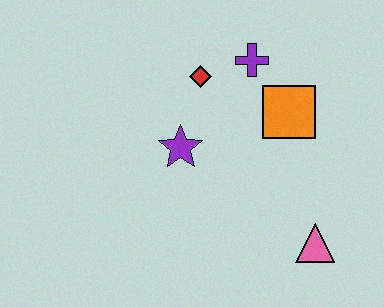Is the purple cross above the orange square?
Yes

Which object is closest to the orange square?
The purple cross is closest to the orange square.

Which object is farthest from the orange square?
The pink triangle is farthest from the orange square.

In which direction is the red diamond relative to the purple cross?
The red diamond is to the left of the purple cross.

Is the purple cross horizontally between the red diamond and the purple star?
No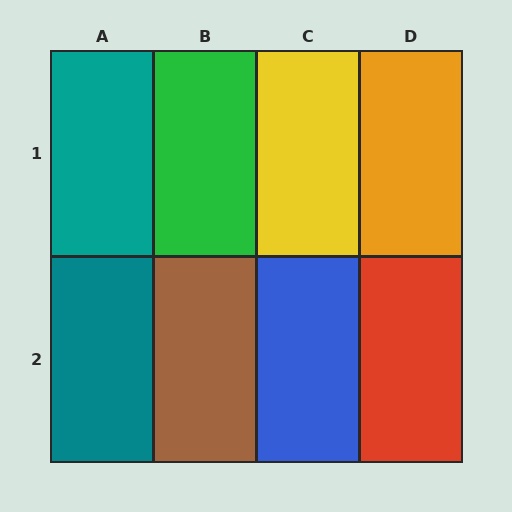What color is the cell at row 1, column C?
Yellow.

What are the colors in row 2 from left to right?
Teal, brown, blue, red.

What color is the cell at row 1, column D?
Orange.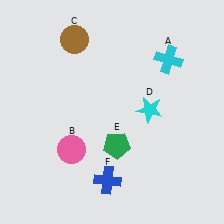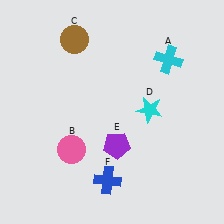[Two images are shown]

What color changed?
The pentagon (E) changed from green in Image 1 to purple in Image 2.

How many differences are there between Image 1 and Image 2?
There is 1 difference between the two images.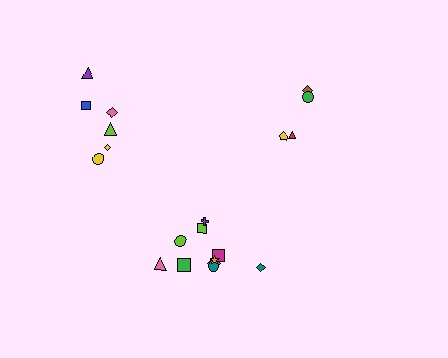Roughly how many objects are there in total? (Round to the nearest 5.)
Roughly 20 objects in total.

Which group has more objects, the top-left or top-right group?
The top-left group.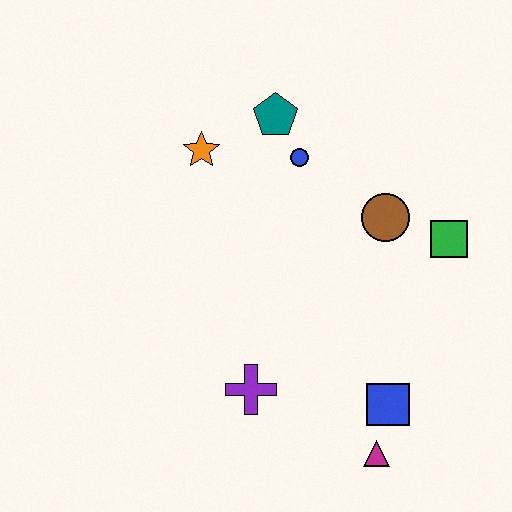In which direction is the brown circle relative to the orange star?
The brown circle is to the right of the orange star.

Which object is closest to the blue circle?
The teal pentagon is closest to the blue circle.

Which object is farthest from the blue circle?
The magenta triangle is farthest from the blue circle.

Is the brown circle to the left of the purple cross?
No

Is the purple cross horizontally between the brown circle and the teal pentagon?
No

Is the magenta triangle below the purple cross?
Yes